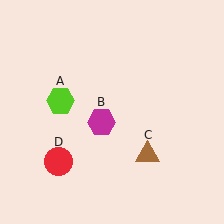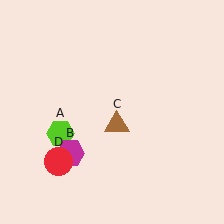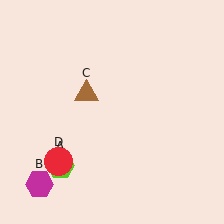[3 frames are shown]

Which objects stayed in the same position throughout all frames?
Red circle (object D) remained stationary.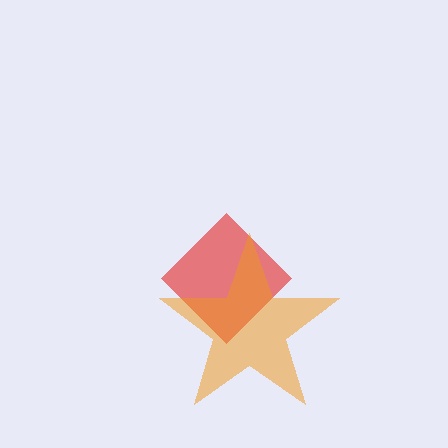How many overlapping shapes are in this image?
There are 2 overlapping shapes in the image.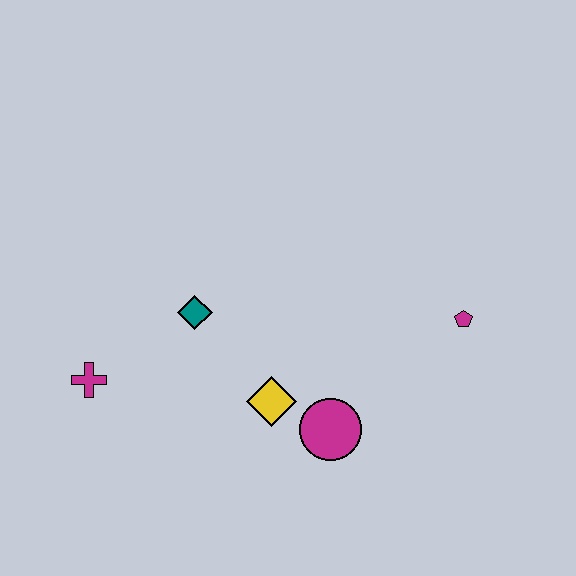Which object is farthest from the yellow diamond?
The magenta pentagon is farthest from the yellow diamond.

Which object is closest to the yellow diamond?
The magenta circle is closest to the yellow diamond.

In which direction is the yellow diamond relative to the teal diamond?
The yellow diamond is below the teal diamond.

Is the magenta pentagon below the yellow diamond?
No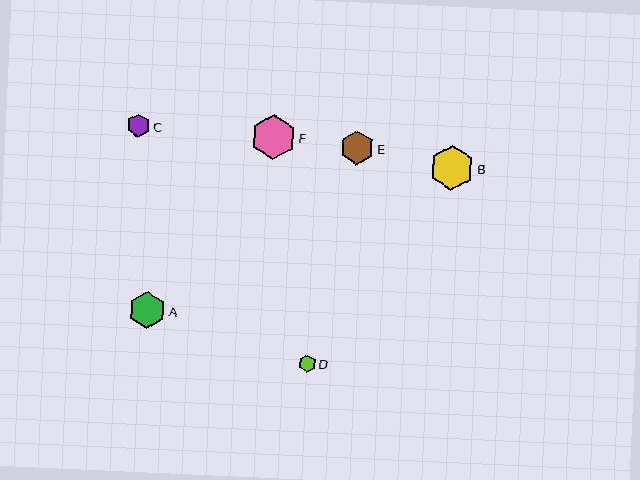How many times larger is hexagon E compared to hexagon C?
Hexagon E is approximately 1.5 times the size of hexagon C.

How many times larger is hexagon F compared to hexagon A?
Hexagon F is approximately 1.2 times the size of hexagon A.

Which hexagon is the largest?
Hexagon F is the largest with a size of approximately 45 pixels.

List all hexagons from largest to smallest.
From largest to smallest: F, B, A, E, C, D.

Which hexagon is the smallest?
Hexagon D is the smallest with a size of approximately 18 pixels.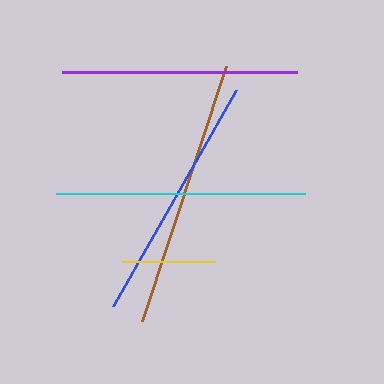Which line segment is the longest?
The brown line is the longest at approximately 268 pixels.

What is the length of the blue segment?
The blue segment is approximately 248 pixels long.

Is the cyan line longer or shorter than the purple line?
The cyan line is longer than the purple line.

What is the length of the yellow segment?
The yellow segment is approximately 92 pixels long.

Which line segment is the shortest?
The yellow line is the shortest at approximately 92 pixels.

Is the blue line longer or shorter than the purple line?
The blue line is longer than the purple line.